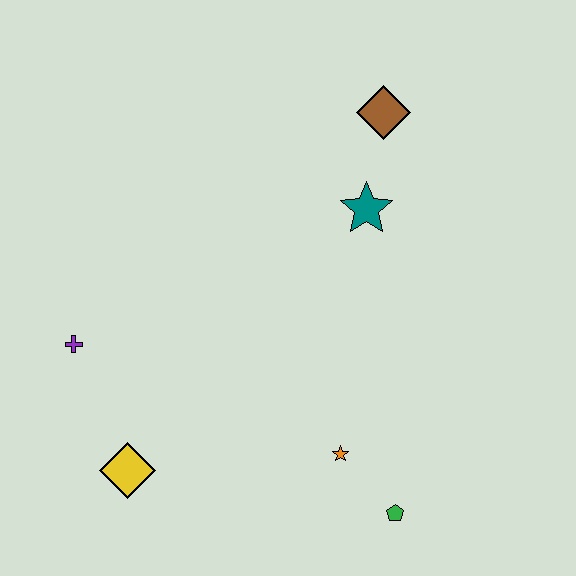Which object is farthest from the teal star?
The yellow diamond is farthest from the teal star.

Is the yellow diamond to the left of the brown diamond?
Yes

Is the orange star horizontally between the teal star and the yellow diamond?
Yes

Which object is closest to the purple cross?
The yellow diamond is closest to the purple cross.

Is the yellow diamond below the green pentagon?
No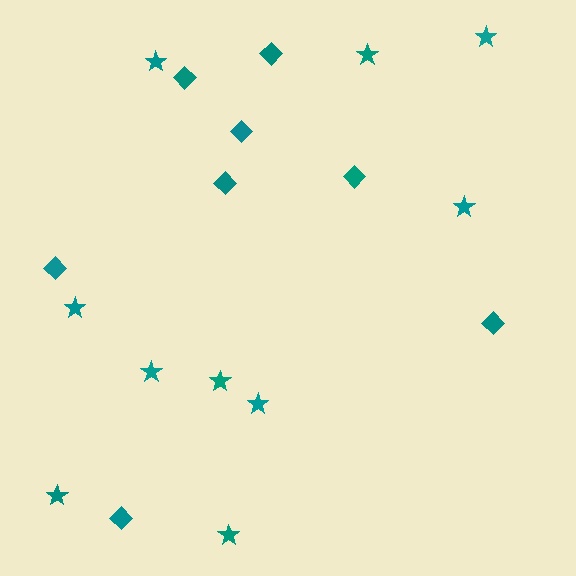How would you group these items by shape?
There are 2 groups: one group of diamonds (8) and one group of stars (10).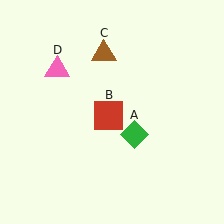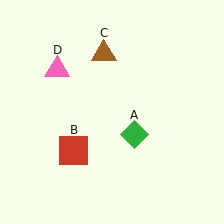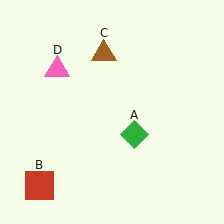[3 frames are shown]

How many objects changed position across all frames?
1 object changed position: red square (object B).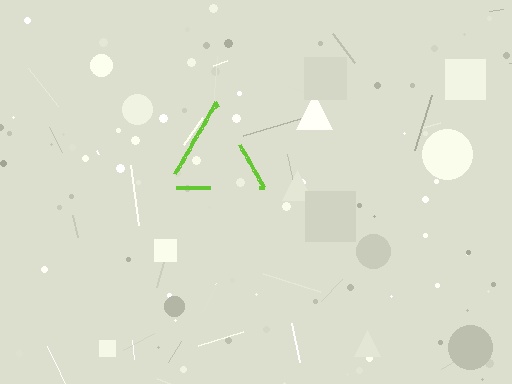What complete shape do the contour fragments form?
The contour fragments form a triangle.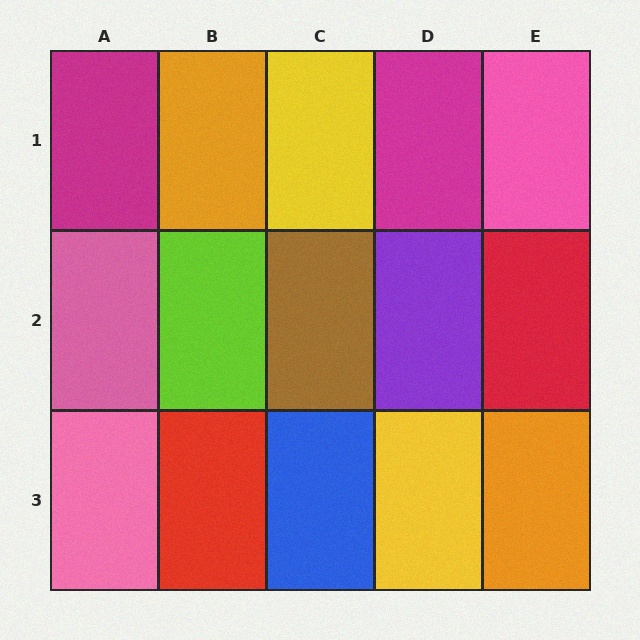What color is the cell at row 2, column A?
Pink.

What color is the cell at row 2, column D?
Purple.